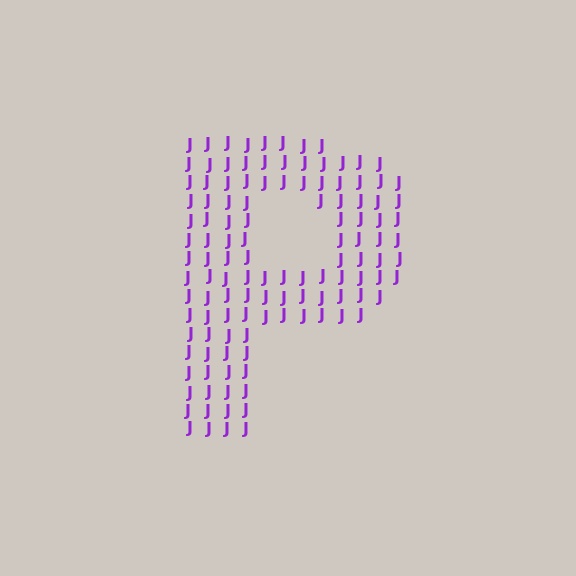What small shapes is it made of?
It is made of small letter J's.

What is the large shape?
The large shape is the letter P.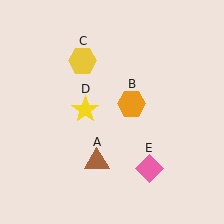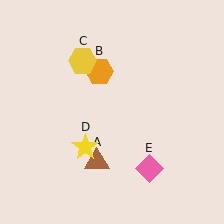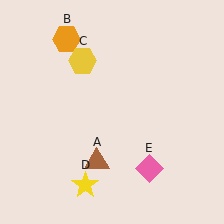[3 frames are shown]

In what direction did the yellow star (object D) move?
The yellow star (object D) moved down.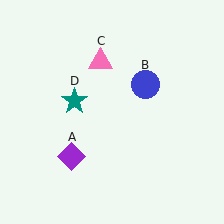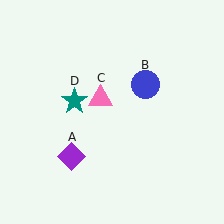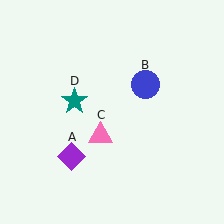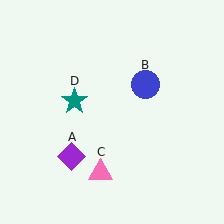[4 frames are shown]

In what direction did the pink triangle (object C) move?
The pink triangle (object C) moved down.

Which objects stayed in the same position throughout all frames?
Purple diamond (object A) and blue circle (object B) and teal star (object D) remained stationary.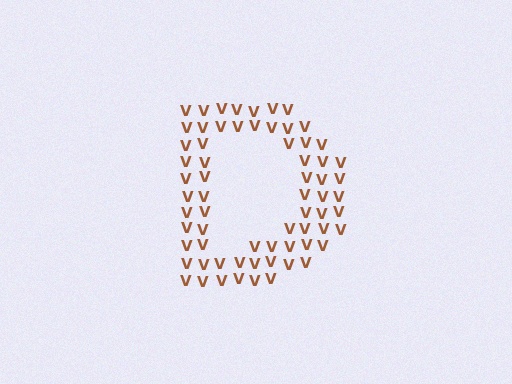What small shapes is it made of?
It is made of small letter V's.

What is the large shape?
The large shape is the letter D.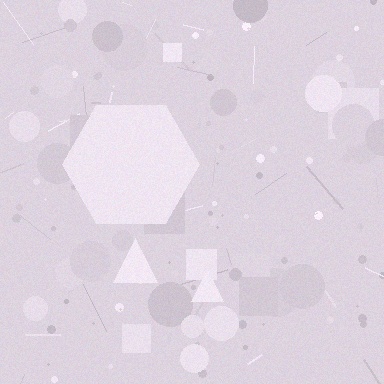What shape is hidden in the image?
A hexagon is hidden in the image.